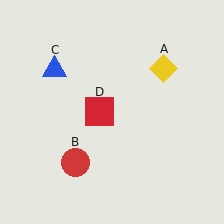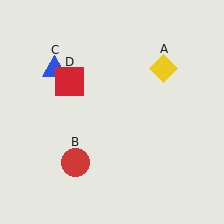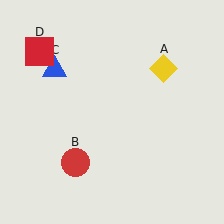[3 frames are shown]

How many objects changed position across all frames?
1 object changed position: red square (object D).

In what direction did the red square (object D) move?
The red square (object D) moved up and to the left.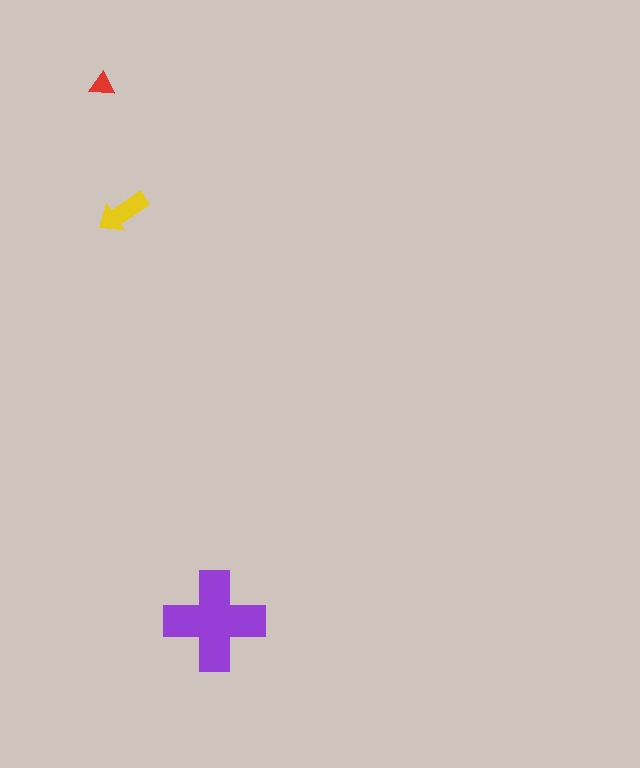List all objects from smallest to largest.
The red triangle, the yellow arrow, the purple cross.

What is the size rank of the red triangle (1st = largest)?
3rd.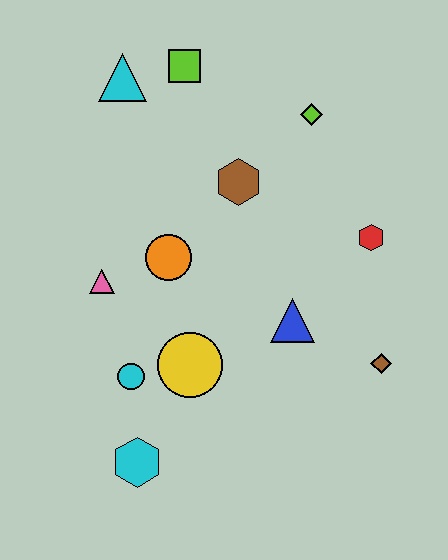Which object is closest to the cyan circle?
The yellow circle is closest to the cyan circle.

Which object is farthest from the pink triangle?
The brown diamond is farthest from the pink triangle.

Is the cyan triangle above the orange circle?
Yes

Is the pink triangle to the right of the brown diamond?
No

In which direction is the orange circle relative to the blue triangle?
The orange circle is to the left of the blue triangle.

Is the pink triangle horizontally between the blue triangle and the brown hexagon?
No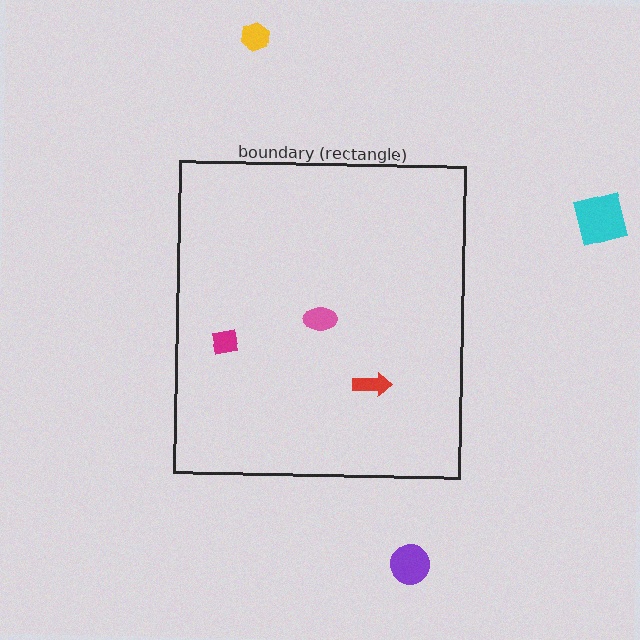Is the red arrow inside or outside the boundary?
Inside.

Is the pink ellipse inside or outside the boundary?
Inside.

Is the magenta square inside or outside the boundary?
Inside.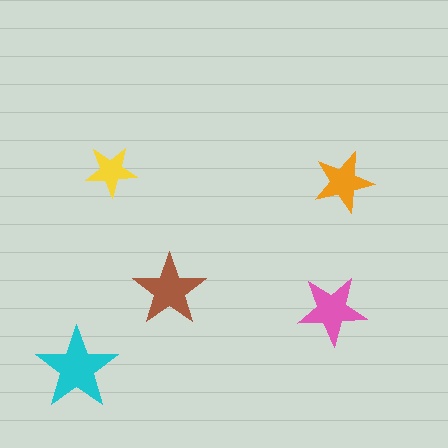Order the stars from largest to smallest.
the cyan one, the brown one, the pink one, the orange one, the yellow one.